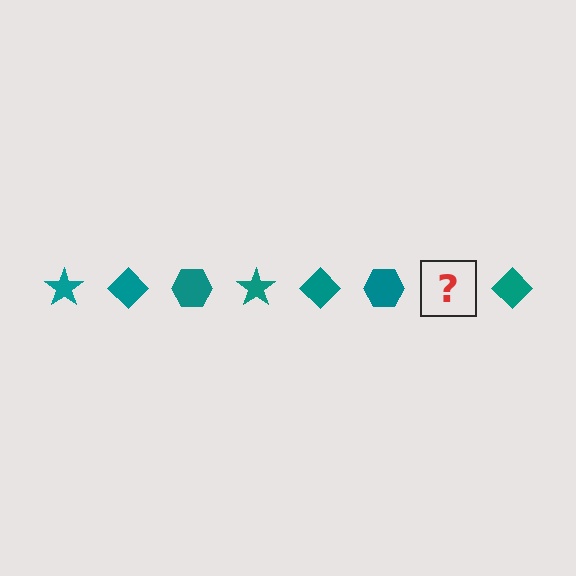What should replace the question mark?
The question mark should be replaced with a teal star.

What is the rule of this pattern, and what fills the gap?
The rule is that the pattern cycles through star, diamond, hexagon shapes in teal. The gap should be filled with a teal star.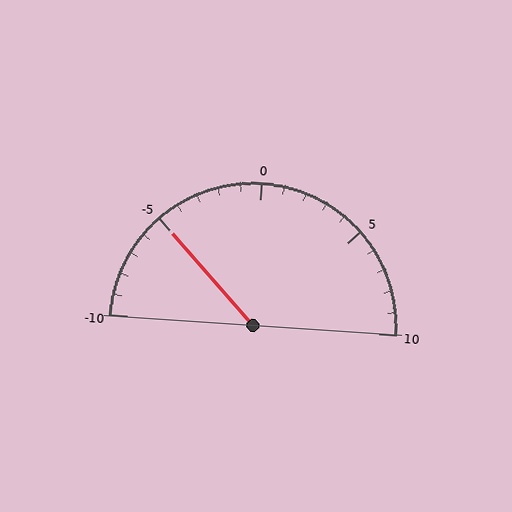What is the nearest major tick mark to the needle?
The nearest major tick mark is -5.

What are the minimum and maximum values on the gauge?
The gauge ranges from -10 to 10.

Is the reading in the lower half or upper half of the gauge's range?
The reading is in the lower half of the range (-10 to 10).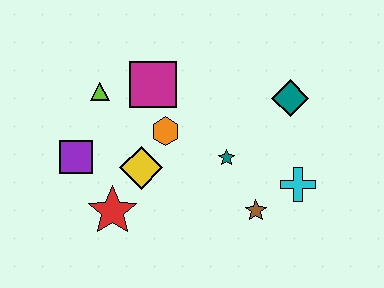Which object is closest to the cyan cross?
The brown star is closest to the cyan cross.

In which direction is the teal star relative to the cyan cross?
The teal star is to the left of the cyan cross.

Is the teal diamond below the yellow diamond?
No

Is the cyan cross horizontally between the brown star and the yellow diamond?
No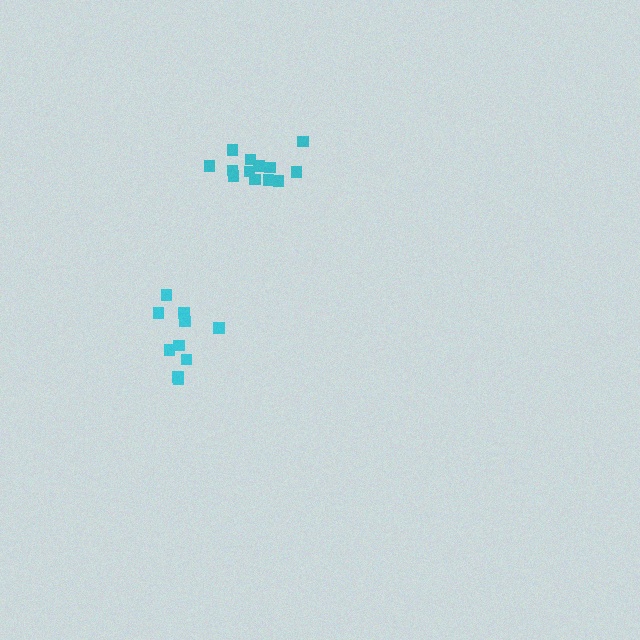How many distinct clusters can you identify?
There are 2 distinct clusters.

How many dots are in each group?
Group 1: 10 dots, Group 2: 13 dots (23 total).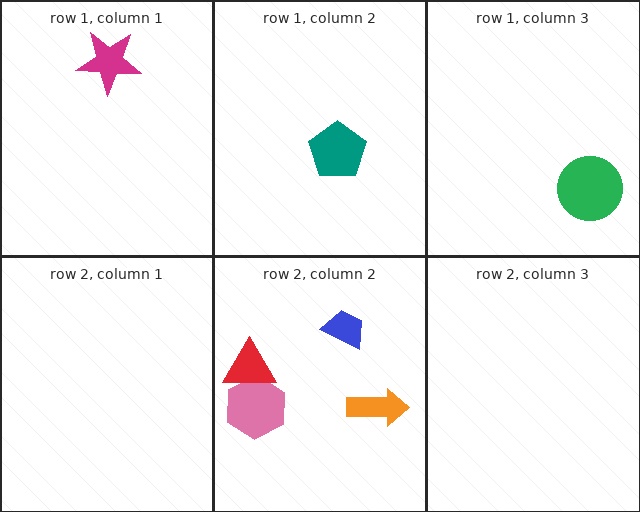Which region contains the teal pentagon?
The row 1, column 2 region.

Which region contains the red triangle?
The row 2, column 2 region.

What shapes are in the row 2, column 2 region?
The pink hexagon, the orange arrow, the blue trapezoid, the red triangle.